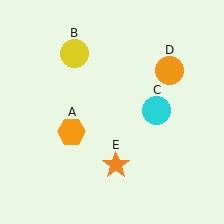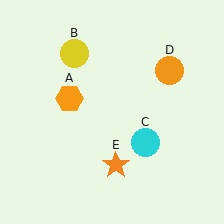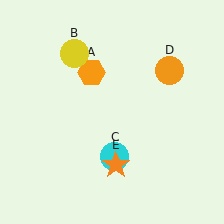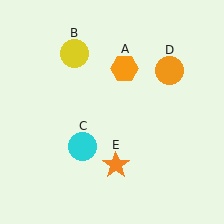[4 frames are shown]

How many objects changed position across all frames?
2 objects changed position: orange hexagon (object A), cyan circle (object C).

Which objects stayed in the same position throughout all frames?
Yellow circle (object B) and orange circle (object D) and orange star (object E) remained stationary.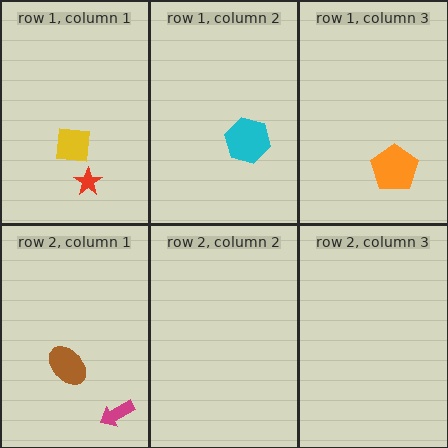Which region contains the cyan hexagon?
The row 1, column 2 region.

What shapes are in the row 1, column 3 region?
The orange pentagon.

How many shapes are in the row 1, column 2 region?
1.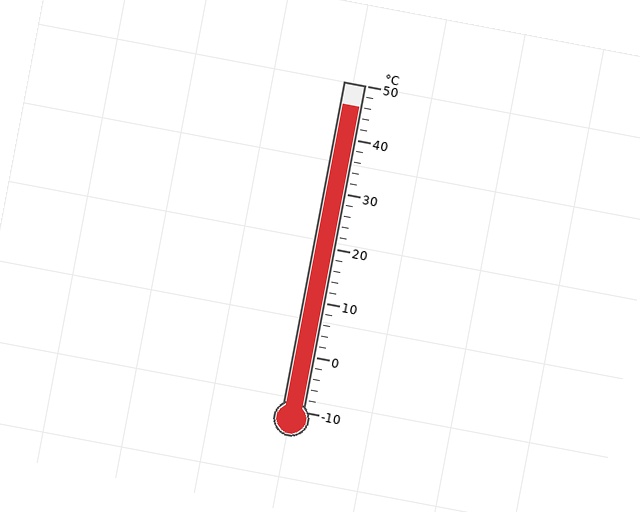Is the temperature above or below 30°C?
The temperature is above 30°C.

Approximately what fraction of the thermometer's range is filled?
The thermometer is filled to approximately 95% of its range.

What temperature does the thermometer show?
The thermometer shows approximately 46°C.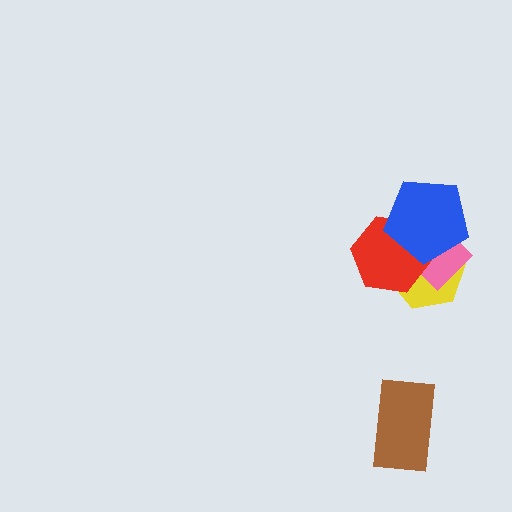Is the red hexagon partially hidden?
Yes, it is partially covered by another shape.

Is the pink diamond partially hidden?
Yes, it is partially covered by another shape.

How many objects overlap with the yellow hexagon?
3 objects overlap with the yellow hexagon.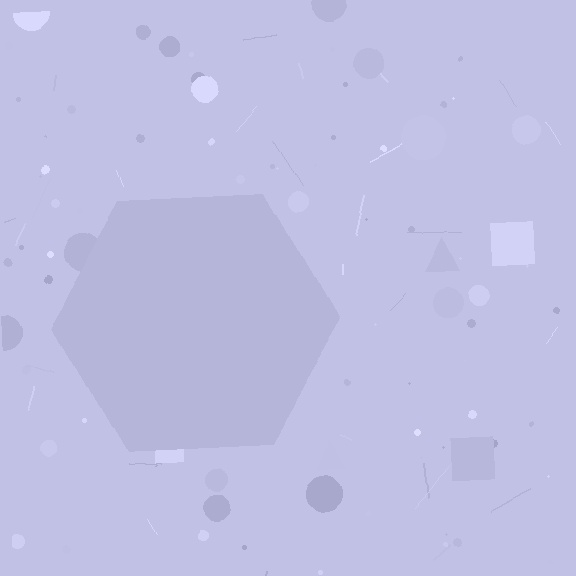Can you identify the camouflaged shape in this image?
The camouflaged shape is a hexagon.